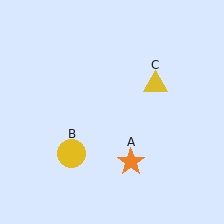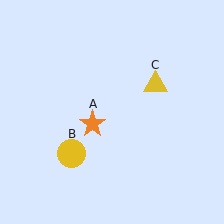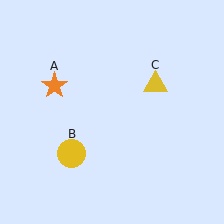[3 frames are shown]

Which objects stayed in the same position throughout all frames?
Yellow circle (object B) and yellow triangle (object C) remained stationary.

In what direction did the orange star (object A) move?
The orange star (object A) moved up and to the left.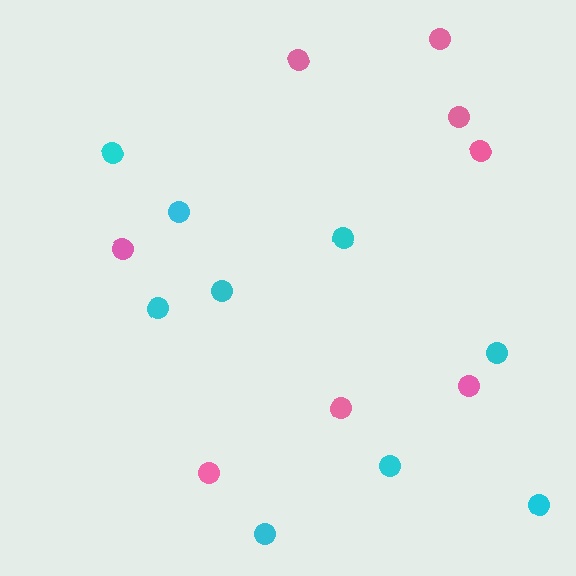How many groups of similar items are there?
There are 2 groups: one group of cyan circles (9) and one group of pink circles (8).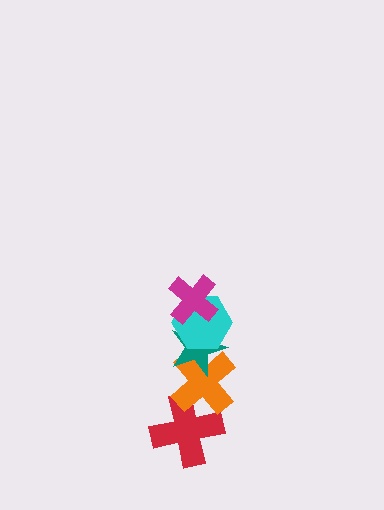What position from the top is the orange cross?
The orange cross is 4th from the top.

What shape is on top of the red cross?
The orange cross is on top of the red cross.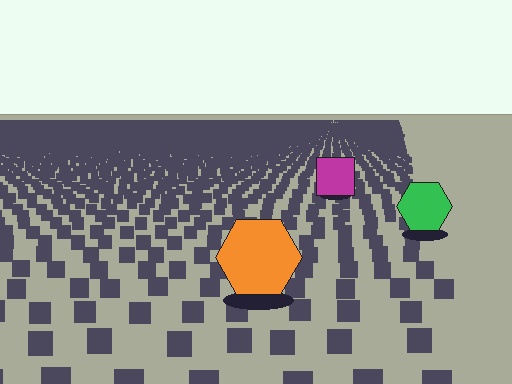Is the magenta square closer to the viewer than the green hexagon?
No. The green hexagon is closer — you can tell from the texture gradient: the ground texture is coarser near it.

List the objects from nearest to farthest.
From nearest to farthest: the orange hexagon, the green hexagon, the magenta square.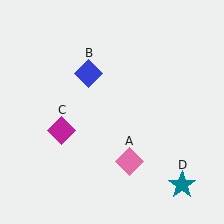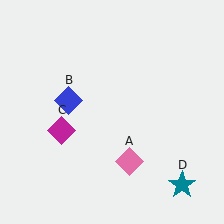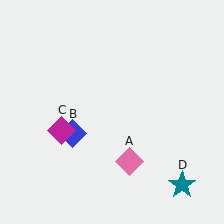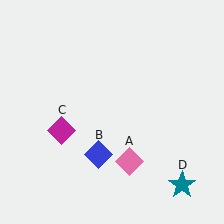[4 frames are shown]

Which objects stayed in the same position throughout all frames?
Pink diamond (object A) and magenta diamond (object C) and teal star (object D) remained stationary.